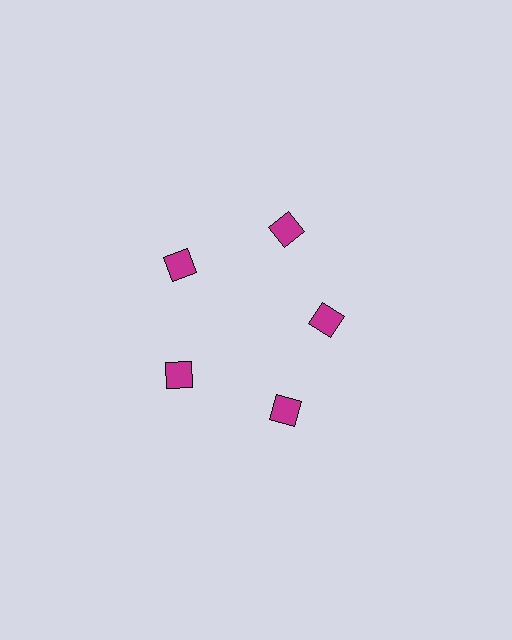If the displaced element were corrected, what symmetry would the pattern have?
It would have 5-fold rotational symmetry — the pattern would map onto itself every 72 degrees.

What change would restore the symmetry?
The symmetry would be restored by moving it outward, back onto the ring so that all 5 diamonds sit at equal angles and equal distance from the center.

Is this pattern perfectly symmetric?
No. The 5 magenta diamonds are arranged in a ring, but one element near the 3 o'clock position is pulled inward toward the center, breaking the 5-fold rotational symmetry.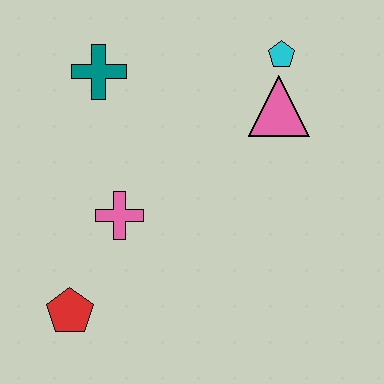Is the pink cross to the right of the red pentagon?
Yes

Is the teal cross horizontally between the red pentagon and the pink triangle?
Yes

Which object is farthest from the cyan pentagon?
The red pentagon is farthest from the cyan pentagon.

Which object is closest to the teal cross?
The pink cross is closest to the teal cross.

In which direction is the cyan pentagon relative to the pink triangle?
The cyan pentagon is above the pink triangle.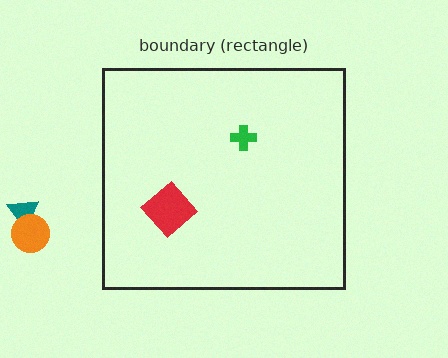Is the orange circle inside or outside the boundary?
Outside.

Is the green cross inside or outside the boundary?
Inside.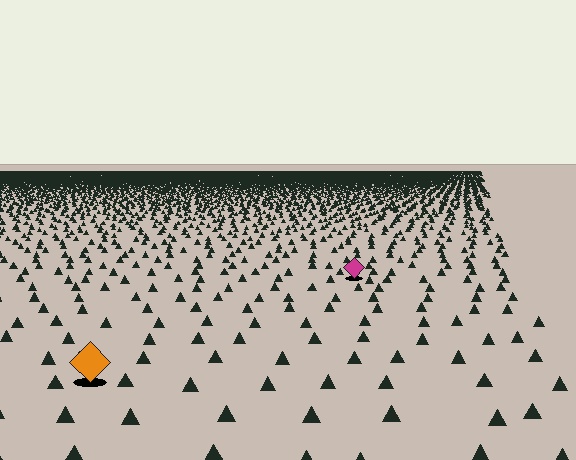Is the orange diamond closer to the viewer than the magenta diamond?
Yes. The orange diamond is closer — you can tell from the texture gradient: the ground texture is coarser near it.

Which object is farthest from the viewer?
The magenta diamond is farthest from the viewer. It appears smaller and the ground texture around it is denser.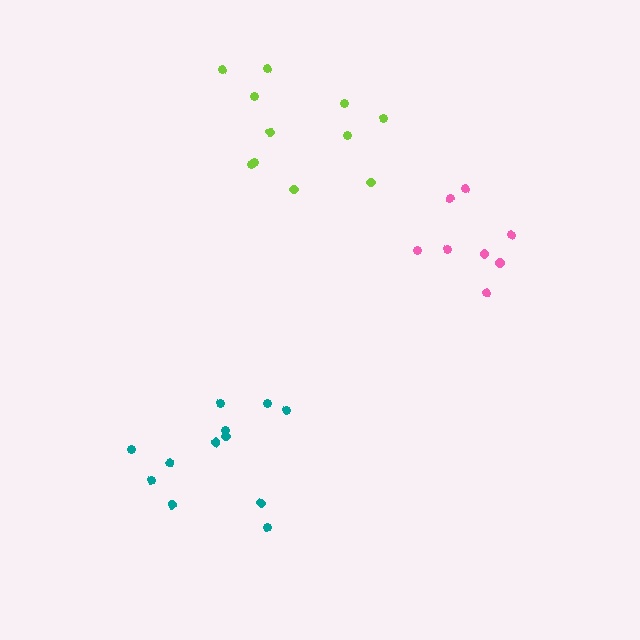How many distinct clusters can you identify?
There are 3 distinct clusters.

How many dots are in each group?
Group 1: 12 dots, Group 2: 8 dots, Group 3: 11 dots (31 total).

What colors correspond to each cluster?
The clusters are colored: teal, pink, lime.